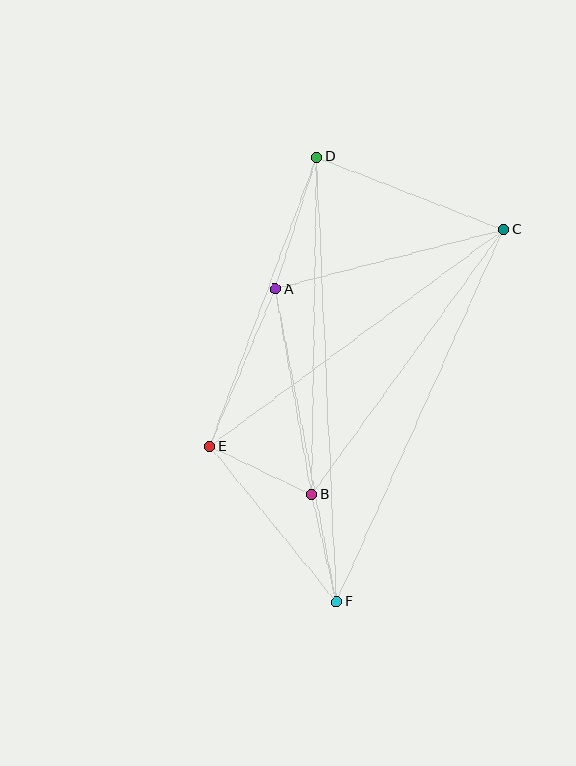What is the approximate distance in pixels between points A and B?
The distance between A and B is approximately 208 pixels.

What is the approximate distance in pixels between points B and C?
The distance between B and C is approximately 327 pixels.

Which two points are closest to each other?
Points B and F are closest to each other.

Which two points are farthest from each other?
Points D and F are farthest from each other.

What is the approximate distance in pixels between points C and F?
The distance between C and F is approximately 408 pixels.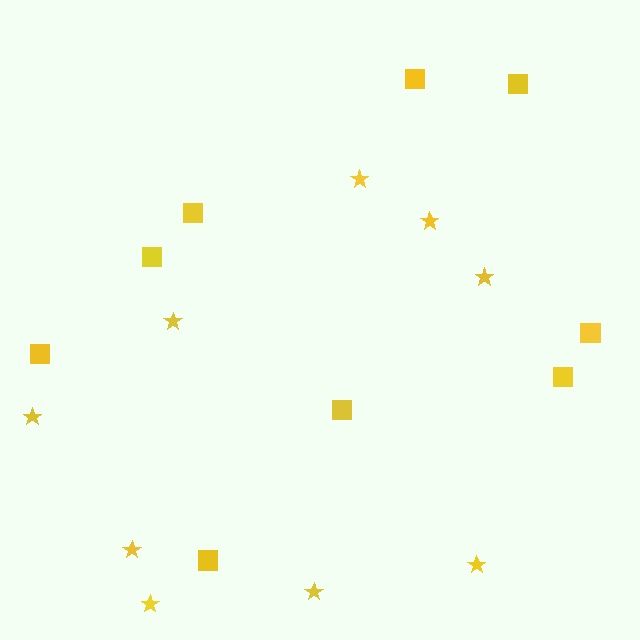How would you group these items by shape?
There are 2 groups: one group of stars (9) and one group of squares (9).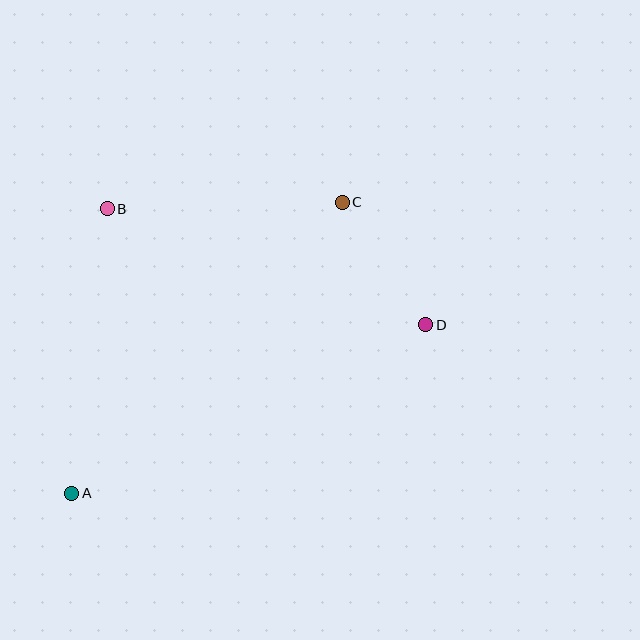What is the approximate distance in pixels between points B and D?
The distance between B and D is approximately 339 pixels.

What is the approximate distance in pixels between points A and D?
The distance between A and D is approximately 392 pixels.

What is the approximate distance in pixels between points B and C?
The distance between B and C is approximately 235 pixels.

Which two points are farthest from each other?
Points A and C are farthest from each other.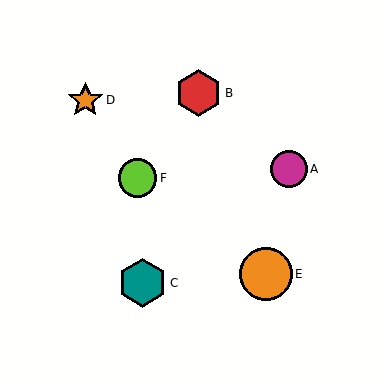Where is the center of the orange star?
The center of the orange star is at (85, 100).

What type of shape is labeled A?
Shape A is a magenta circle.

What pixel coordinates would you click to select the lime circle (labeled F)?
Click at (138, 178) to select the lime circle F.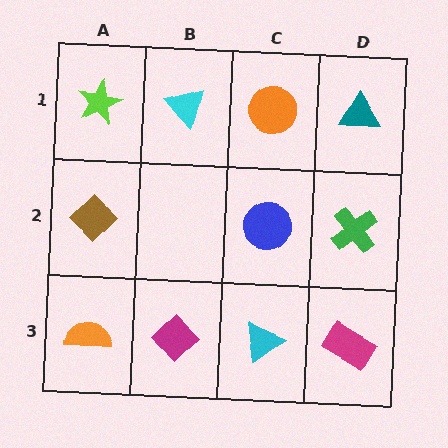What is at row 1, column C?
An orange circle.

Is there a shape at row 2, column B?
No, that cell is empty.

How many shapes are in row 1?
4 shapes.